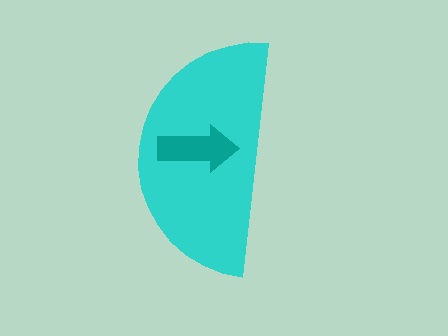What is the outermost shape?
The cyan semicircle.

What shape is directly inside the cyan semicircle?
The teal arrow.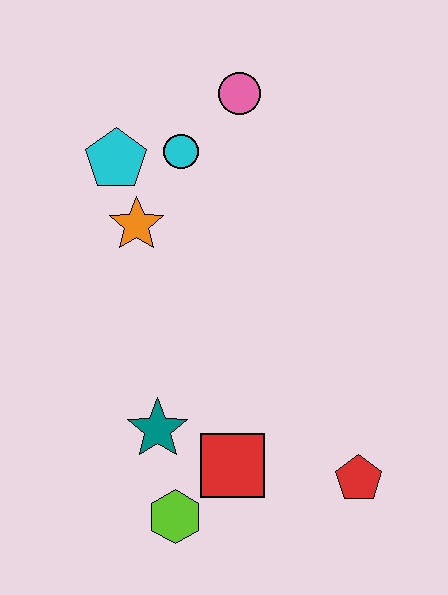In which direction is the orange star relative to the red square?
The orange star is above the red square.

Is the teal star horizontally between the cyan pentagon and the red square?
Yes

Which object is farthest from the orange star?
The red pentagon is farthest from the orange star.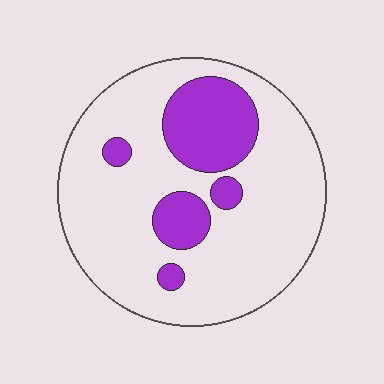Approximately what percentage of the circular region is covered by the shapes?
Approximately 20%.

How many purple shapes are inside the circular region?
5.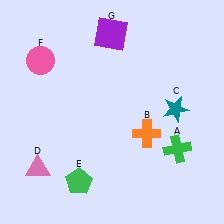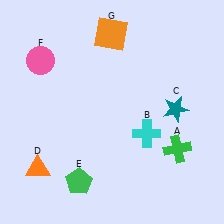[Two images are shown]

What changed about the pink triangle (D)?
In Image 1, D is pink. In Image 2, it changed to orange.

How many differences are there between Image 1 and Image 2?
There are 3 differences between the two images.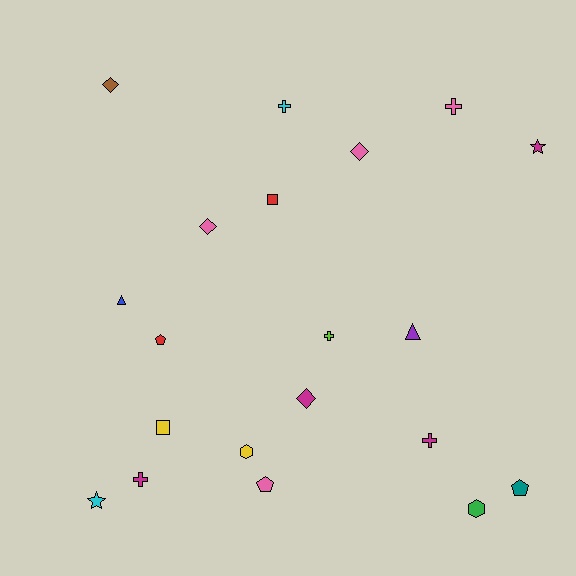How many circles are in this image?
There are no circles.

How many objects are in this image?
There are 20 objects.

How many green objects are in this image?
There is 1 green object.